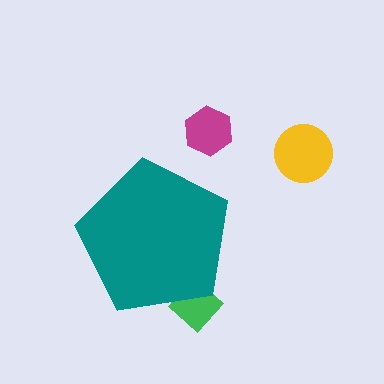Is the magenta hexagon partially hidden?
No, the magenta hexagon is fully visible.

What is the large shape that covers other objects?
A teal pentagon.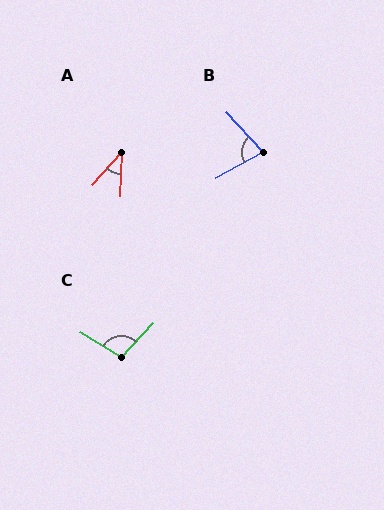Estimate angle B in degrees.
Approximately 77 degrees.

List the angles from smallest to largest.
A (39°), B (77°), C (102°).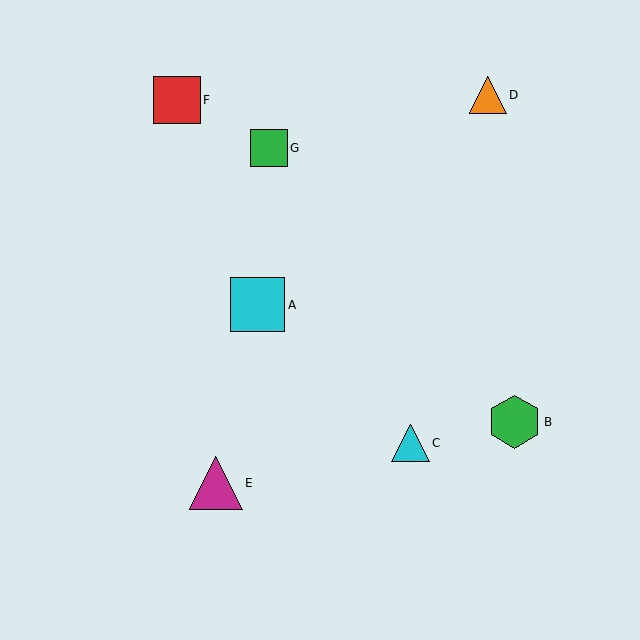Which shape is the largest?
The cyan square (labeled A) is the largest.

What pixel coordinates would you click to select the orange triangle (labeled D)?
Click at (488, 95) to select the orange triangle D.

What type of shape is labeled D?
Shape D is an orange triangle.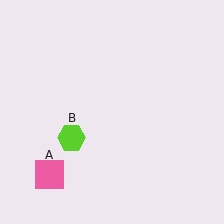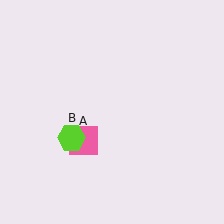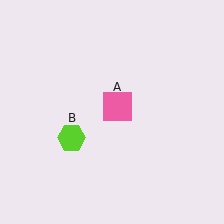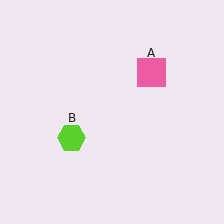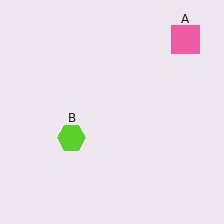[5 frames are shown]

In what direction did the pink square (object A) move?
The pink square (object A) moved up and to the right.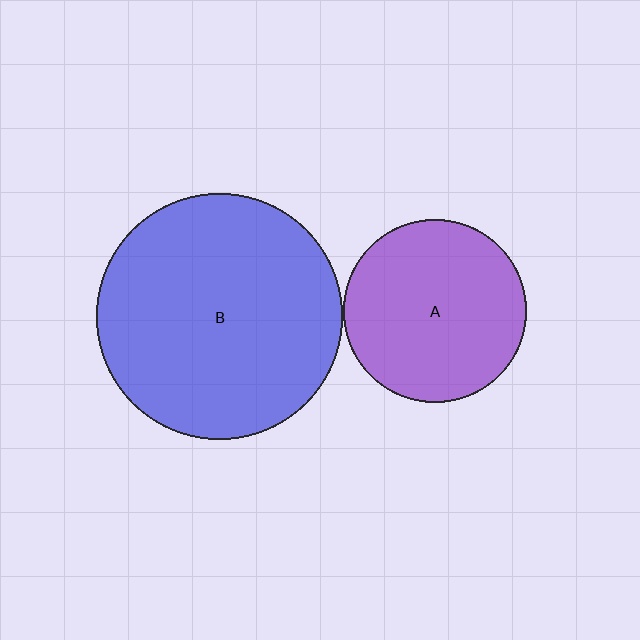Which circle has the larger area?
Circle B (blue).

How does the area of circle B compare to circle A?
Approximately 1.8 times.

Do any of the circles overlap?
No, none of the circles overlap.